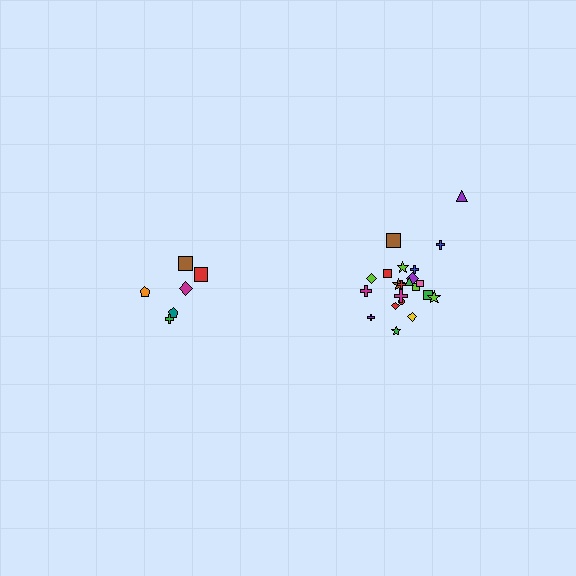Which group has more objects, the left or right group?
The right group.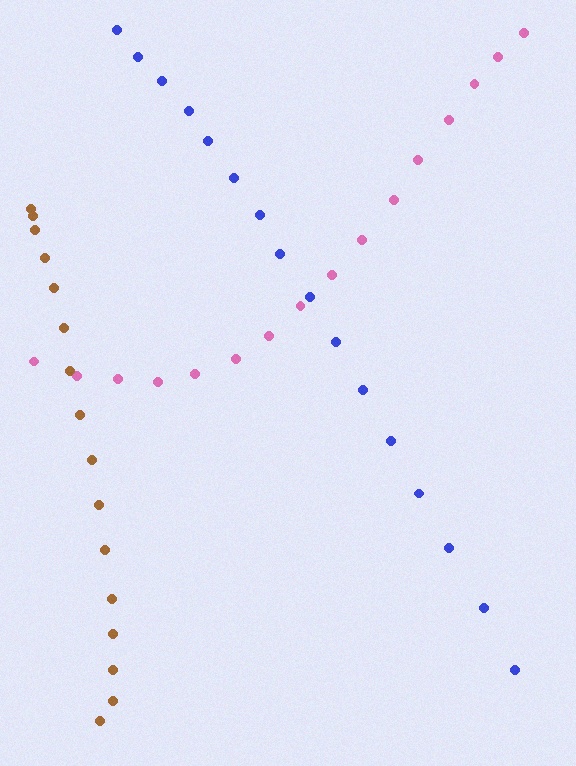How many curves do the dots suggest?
There are 3 distinct paths.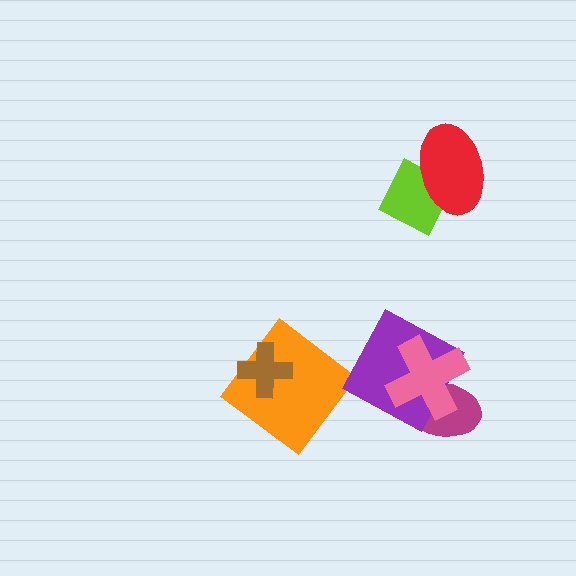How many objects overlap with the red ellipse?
1 object overlaps with the red ellipse.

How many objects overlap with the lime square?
1 object overlaps with the lime square.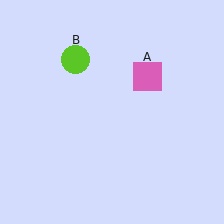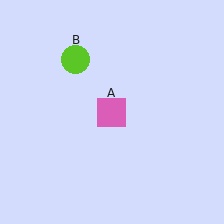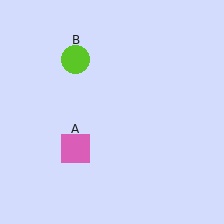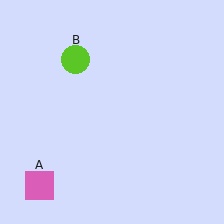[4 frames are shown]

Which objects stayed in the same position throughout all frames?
Lime circle (object B) remained stationary.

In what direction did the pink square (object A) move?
The pink square (object A) moved down and to the left.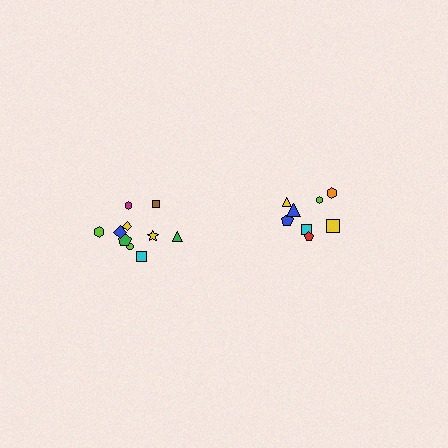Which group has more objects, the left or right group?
The left group.